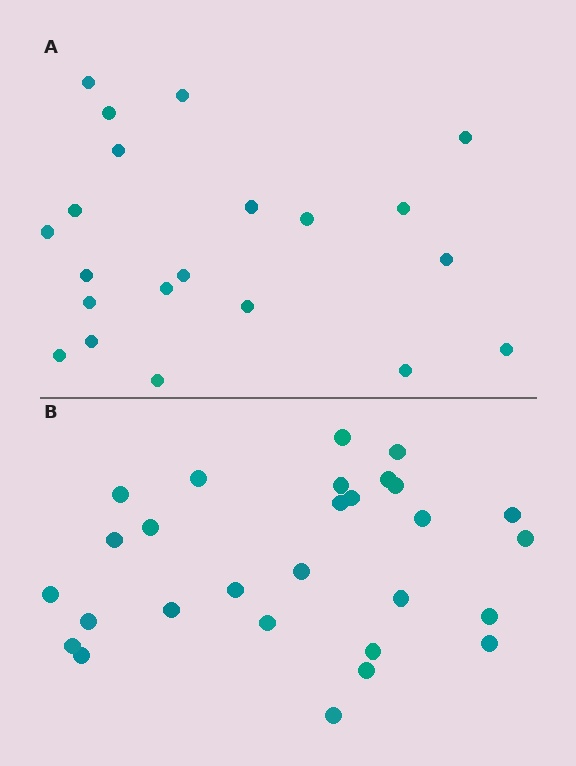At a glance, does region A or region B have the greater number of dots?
Region B (the bottom region) has more dots.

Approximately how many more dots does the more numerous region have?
Region B has roughly 8 or so more dots than region A.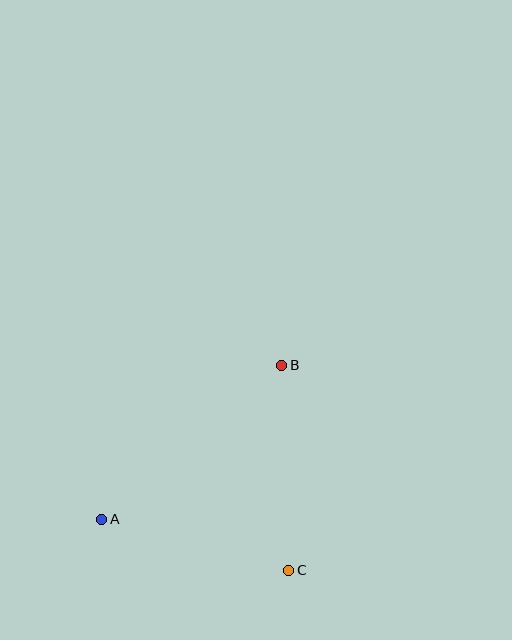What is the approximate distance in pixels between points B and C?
The distance between B and C is approximately 205 pixels.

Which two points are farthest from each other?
Points A and B are farthest from each other.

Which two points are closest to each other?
Points A and C are closest to each other.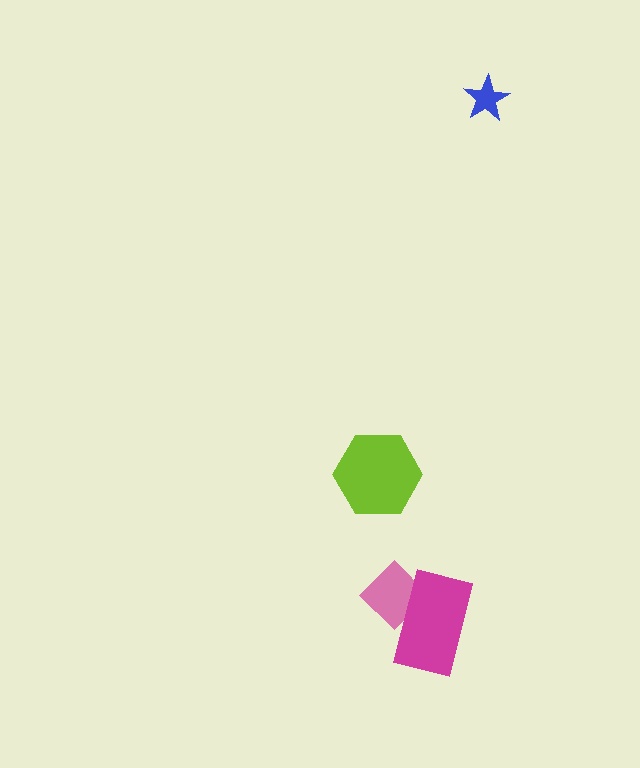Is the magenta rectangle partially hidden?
No, no other shape covers it.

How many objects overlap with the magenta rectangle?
1 object overlaps with the magenta rectangle.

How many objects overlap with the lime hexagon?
0 objects overlap with the lime hexagon.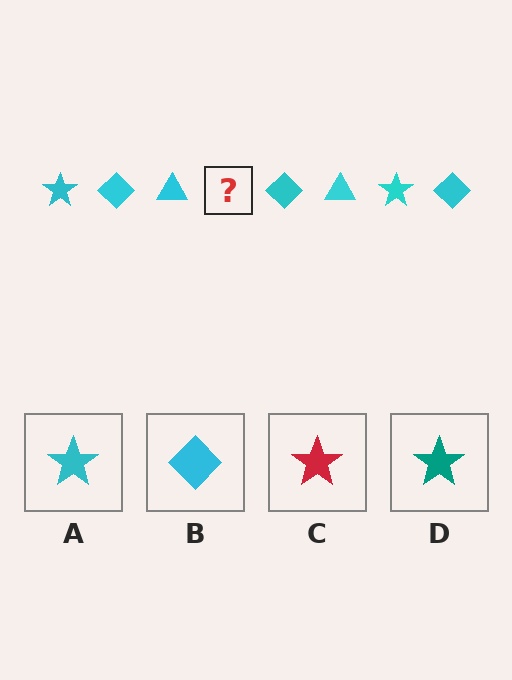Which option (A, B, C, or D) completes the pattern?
A.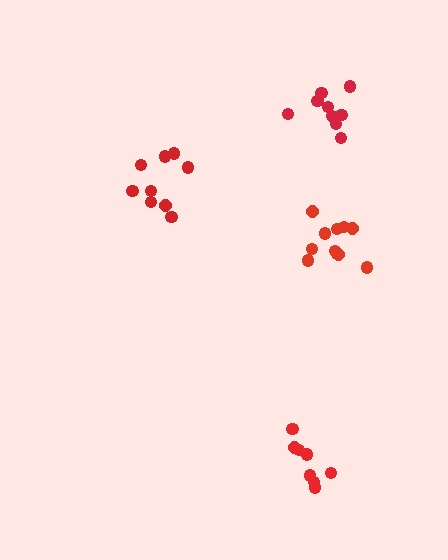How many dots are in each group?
Group 1: 9 dots, Group 2: 10 dots, Group 3: 11 dots, Group 4: 8 dots (38 total).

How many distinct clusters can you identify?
There are 4 distinct clusters.